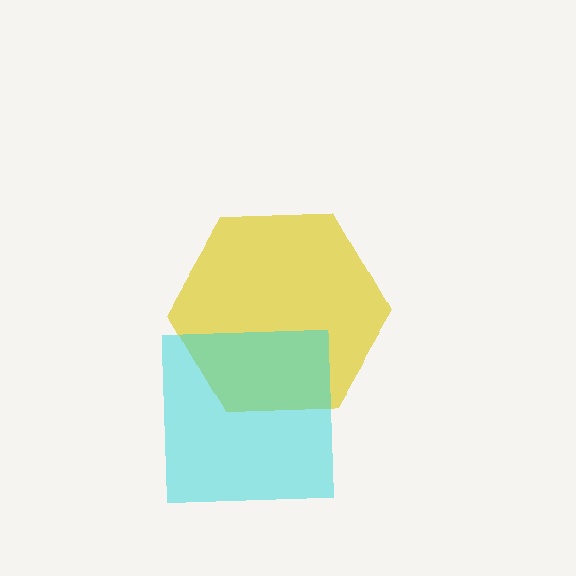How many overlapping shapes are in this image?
There are 2 overlapping shapes in the image.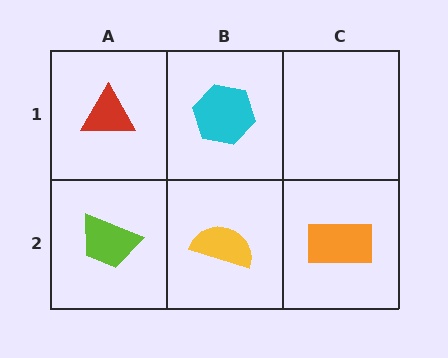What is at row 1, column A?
A red triangle.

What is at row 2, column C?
An orange rectangle.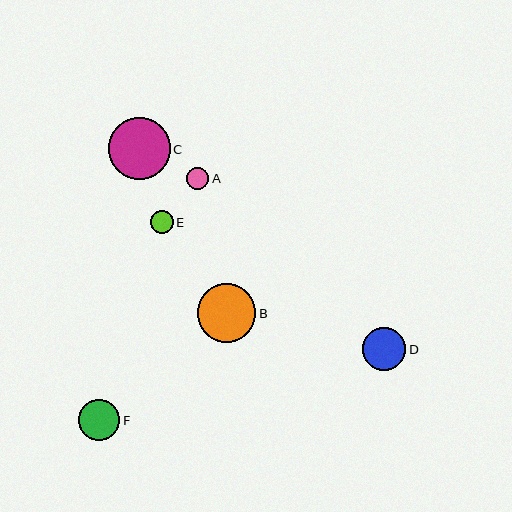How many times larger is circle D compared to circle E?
Circle D is approximately 1.9 times the size of circle E.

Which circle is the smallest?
Circle A is the smallest with a size of approximately 22 pixels.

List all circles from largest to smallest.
From largest to smallest: C, B, D, F, E, A.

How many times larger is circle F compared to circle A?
Circle F is approximately 1.9 times the size of circle A.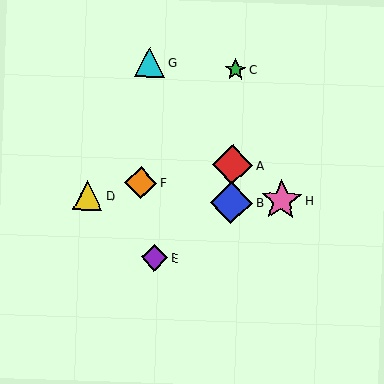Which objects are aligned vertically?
Objects A, B, C are aligned vertically.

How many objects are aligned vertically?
3 objects (A, B, C) are aligned vertically.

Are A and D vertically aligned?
No, A is at x≈232 and D is at x≈88.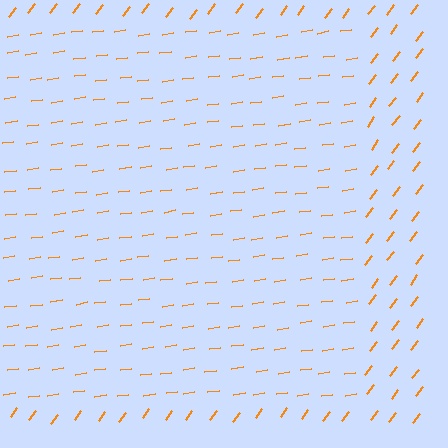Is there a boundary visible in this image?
Yes, there is a texture boundary formed by a change in line orientation.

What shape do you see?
I see a rectangle.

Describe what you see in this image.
The image is filled with small orange line segments. A rectangle region in the image has lines oriented differently from the surrounding lines, creating a visible texture boundary.